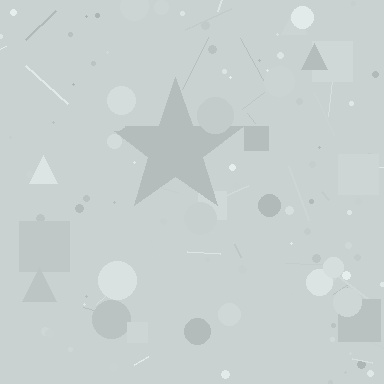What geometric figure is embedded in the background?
A star is embedded in the background.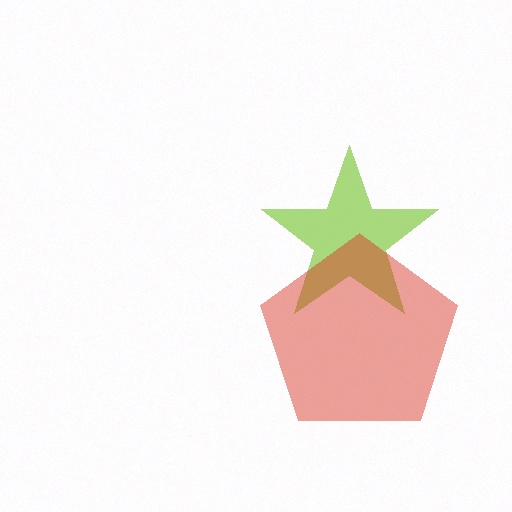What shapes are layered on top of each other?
The layered shapes are: a lime star, a red pentagon.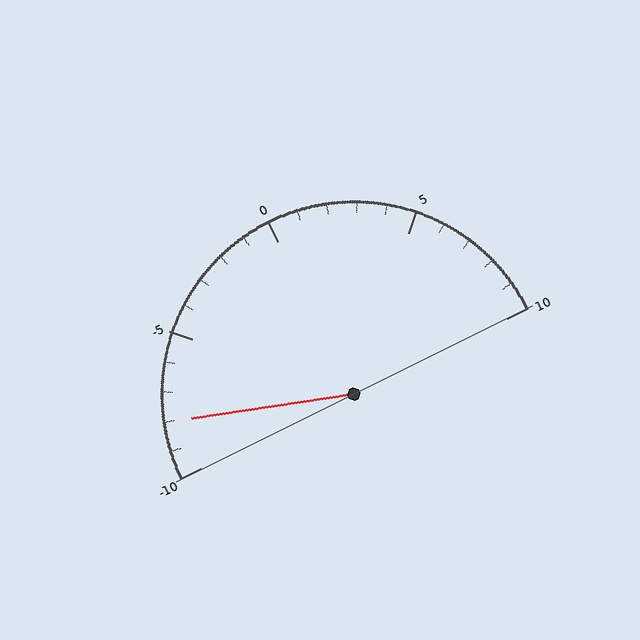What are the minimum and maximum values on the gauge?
The gauge ranges from -10 to 10.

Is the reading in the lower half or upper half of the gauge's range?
The reading is in the lower half of the range (-10 to 10).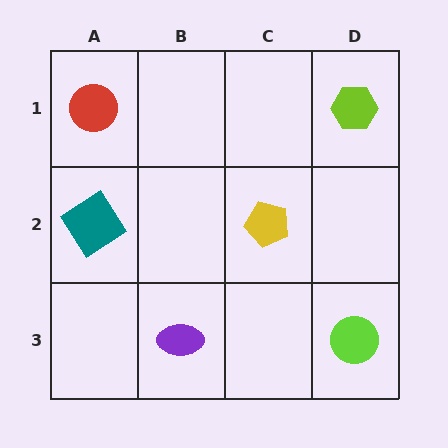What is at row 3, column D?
A lime circle.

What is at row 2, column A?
A teal diamond.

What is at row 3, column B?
A purple ellipse.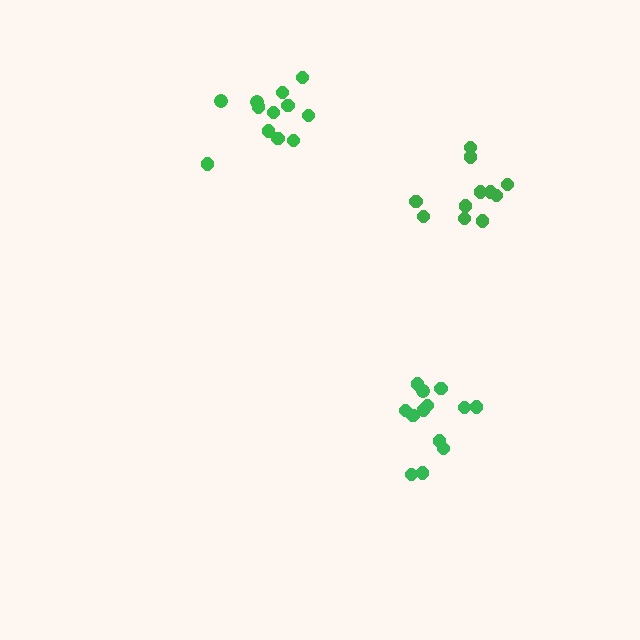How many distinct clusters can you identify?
There are 3 distinct clusters.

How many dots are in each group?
Group 1: 11 dots, Group 2: 12 dots, Group 3: 13 dots (36 total).